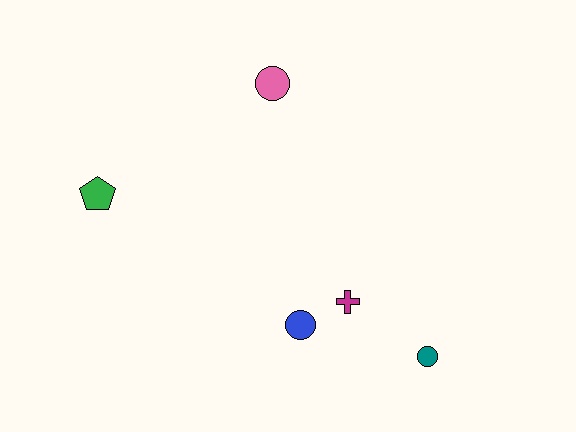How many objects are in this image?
There are 5 objects.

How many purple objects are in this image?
There are no purple objects.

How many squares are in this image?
There are no squares.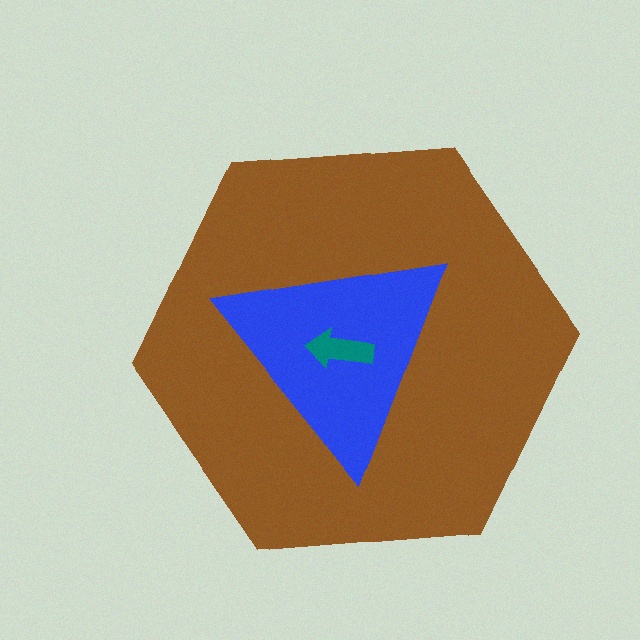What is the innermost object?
The teal arrow.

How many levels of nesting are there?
3.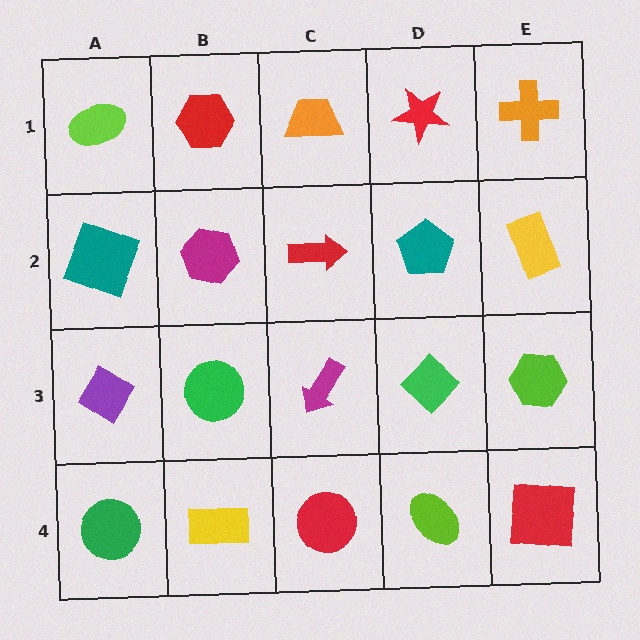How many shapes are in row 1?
5 shapes.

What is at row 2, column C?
A red arrow.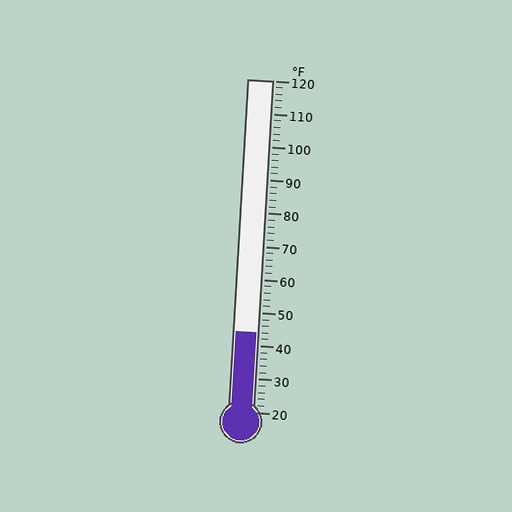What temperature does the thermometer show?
The thermometer shows approximately 44°F.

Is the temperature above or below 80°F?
The temperature is below 80°F.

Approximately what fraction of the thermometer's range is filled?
The thermometer is filled to approximately 25% of its range.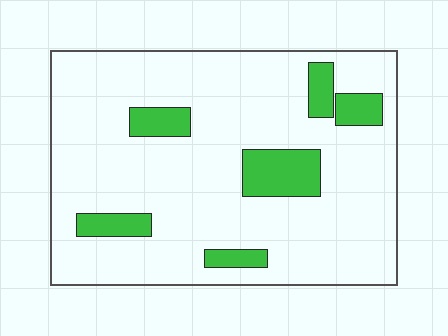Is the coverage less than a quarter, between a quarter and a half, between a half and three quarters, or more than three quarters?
Less than a quarter.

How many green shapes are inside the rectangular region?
6.